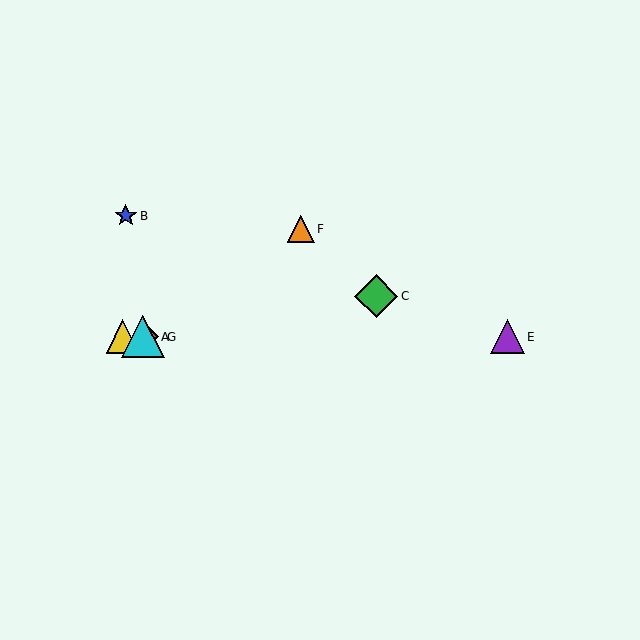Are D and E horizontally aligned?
Yes, both are at y≈337.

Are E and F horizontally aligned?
No, E is at y≈337 and F is at y≈229.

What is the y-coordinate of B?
Object B is at y≈216.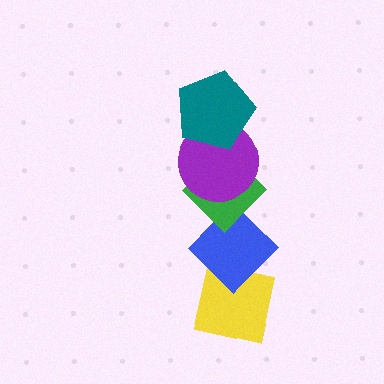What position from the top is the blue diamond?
The blue diamond is 4th from the top.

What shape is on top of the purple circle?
The teal pentagon is on top of the purple circle.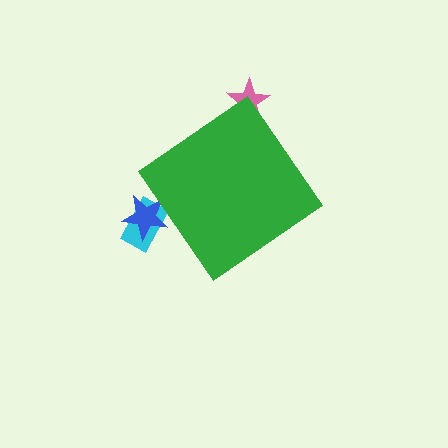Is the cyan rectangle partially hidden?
Yes, the cyan rectangle is partially hidden behind the green diamond.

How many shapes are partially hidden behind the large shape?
3 shapes are partially hidden.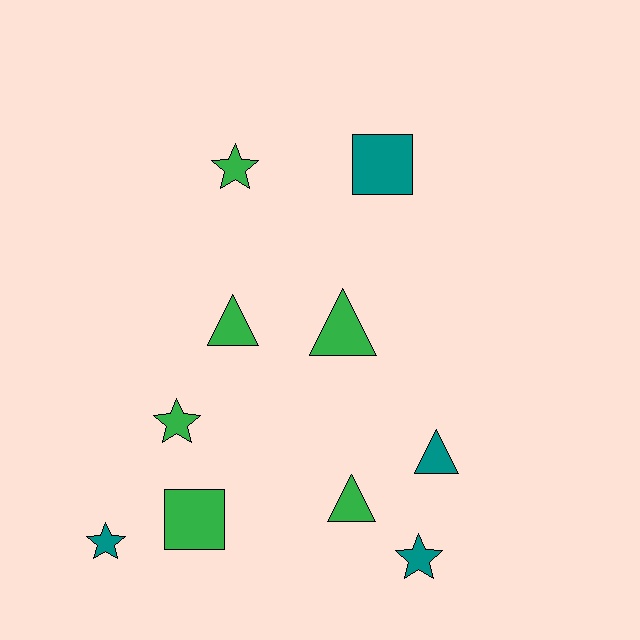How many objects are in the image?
There are 10 objects.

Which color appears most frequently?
Green, with 6 objects.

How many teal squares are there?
There is 1 teal square.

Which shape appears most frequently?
Star, with 4 objects.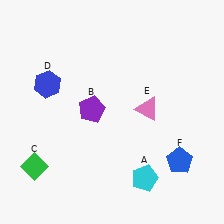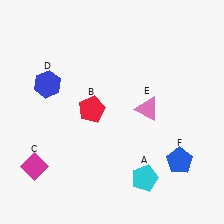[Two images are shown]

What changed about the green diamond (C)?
In Image 1, C is green. In Image 2, it changed to magenta.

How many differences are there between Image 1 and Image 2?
There are 2 differences between the two images.